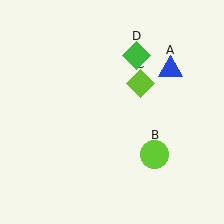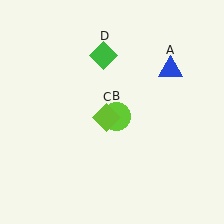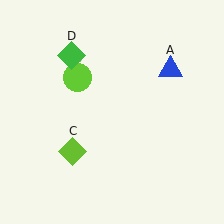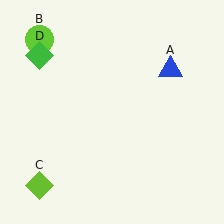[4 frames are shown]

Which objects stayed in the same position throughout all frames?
Blue triangle (object A) remained stationary.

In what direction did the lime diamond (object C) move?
The lime diamond (object C) moved down and to the left.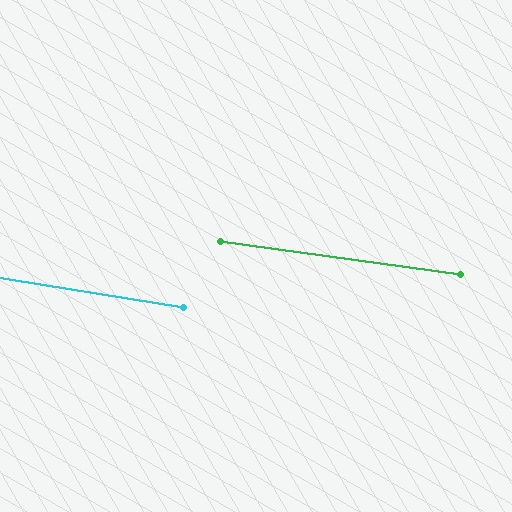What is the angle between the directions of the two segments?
Approximately 1 degree.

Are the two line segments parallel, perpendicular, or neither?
Parallel — their directions differ by only 1.3°.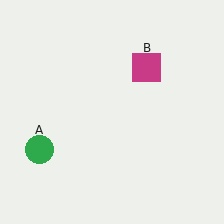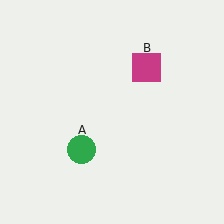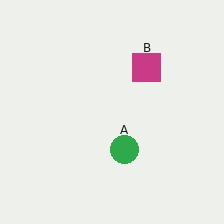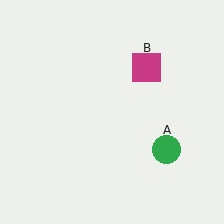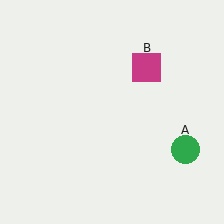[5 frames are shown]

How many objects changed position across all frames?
1 object changed position: green circle (object A).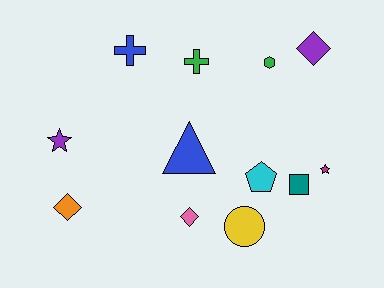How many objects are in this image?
There are 12 objects.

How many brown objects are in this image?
There are no brown objects.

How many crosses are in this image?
There are 2 crosses.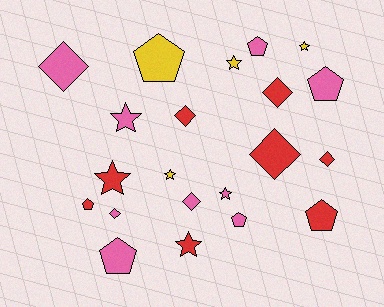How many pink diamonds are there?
There are 3 pink diamonds.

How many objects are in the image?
There are 21 objects.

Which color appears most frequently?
Pink, with 9 objects.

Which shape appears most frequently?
Star, with 7 objects.